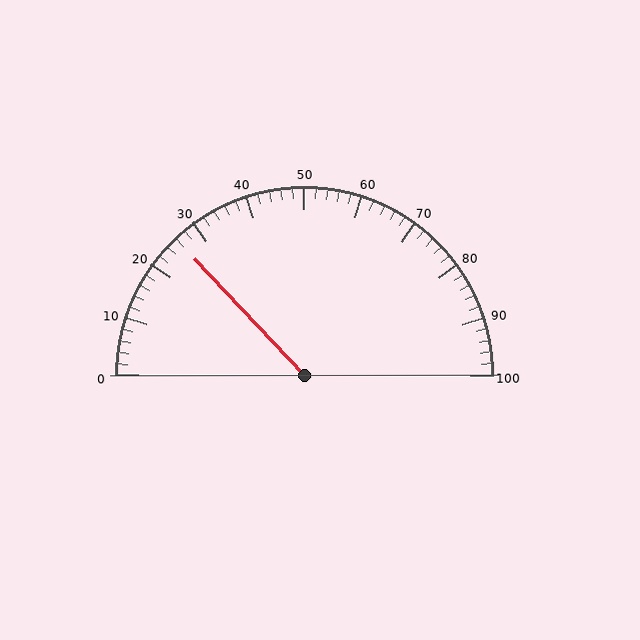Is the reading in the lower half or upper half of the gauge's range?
The reading is in the lower half of the range (0 to 100).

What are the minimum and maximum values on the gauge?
The gauge ranges from 0 to 100.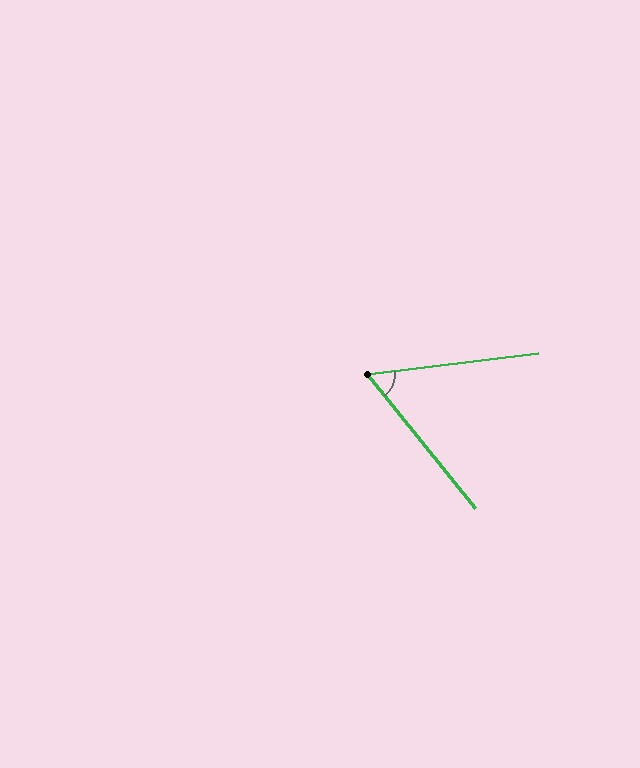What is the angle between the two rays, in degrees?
Approximately 58 degrees.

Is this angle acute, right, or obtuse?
It is acute.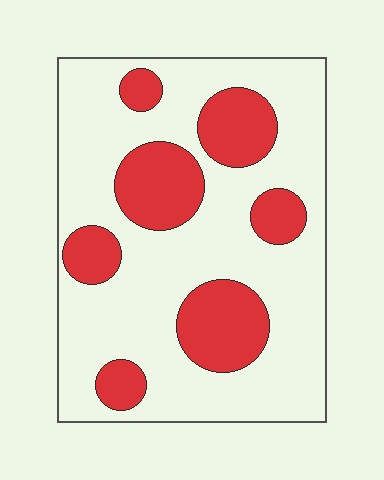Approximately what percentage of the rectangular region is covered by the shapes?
Approximately 30%.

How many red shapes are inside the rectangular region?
7.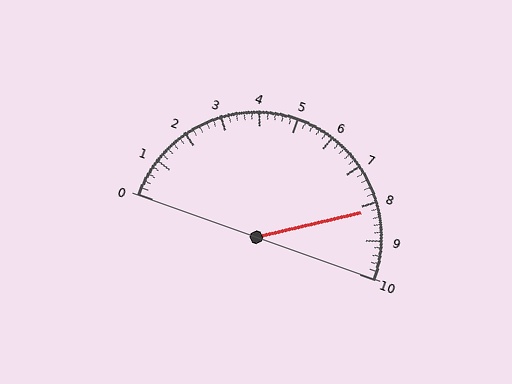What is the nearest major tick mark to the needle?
The nearest major tick mark is 8.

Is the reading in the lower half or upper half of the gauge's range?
The reading is in the upper half of the range (0 to 10).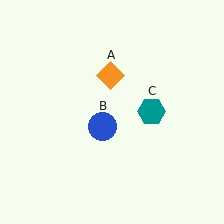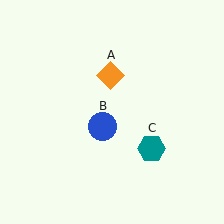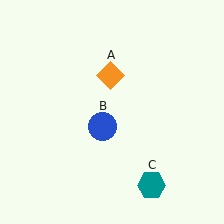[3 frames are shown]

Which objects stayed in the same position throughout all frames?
Orange diamond (object A) and blue circle (object B) remained stationary.